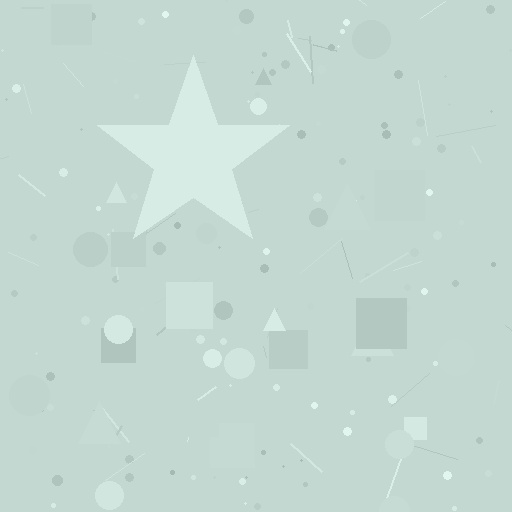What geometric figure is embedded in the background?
A star is embedded in the background.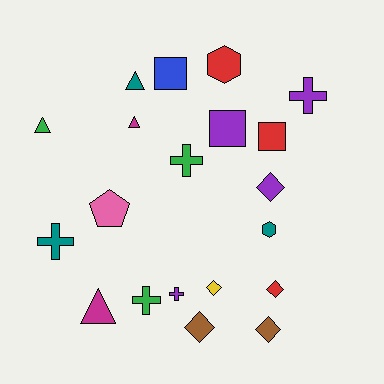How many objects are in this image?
There are 20 objects.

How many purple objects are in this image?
There are 4 purple objects.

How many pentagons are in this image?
There is 1 pentagon.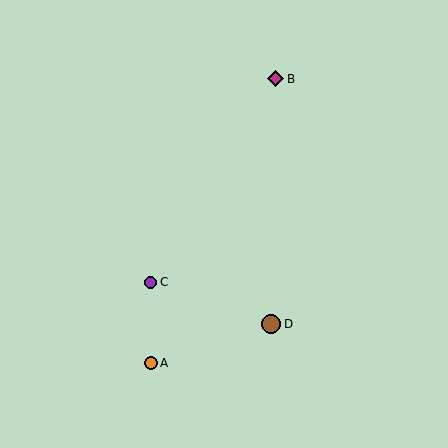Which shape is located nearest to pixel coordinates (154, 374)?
The orange circle (labeled A) at (151, 363) is nearest to that location.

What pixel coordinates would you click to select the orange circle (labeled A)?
Click at (151, 363) to select the orange circle A.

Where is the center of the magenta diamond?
The center of the magenta diamond is at (276, 79).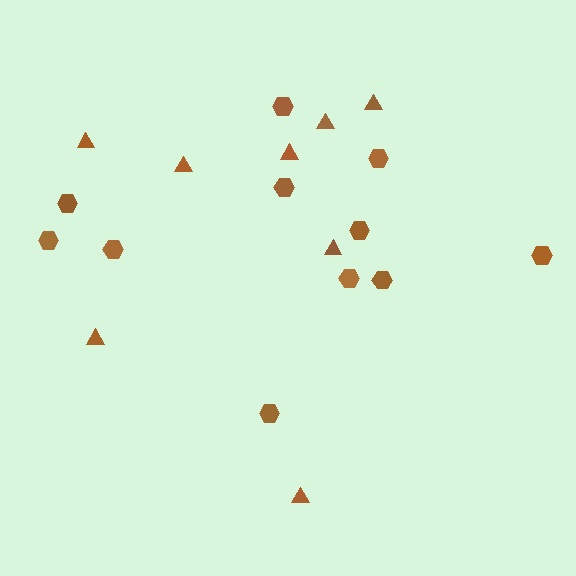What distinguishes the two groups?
There are 2 groups: one group of triangles (8) and one group of hexagons (11).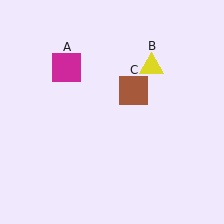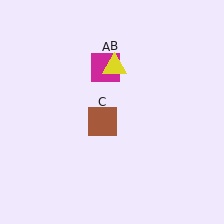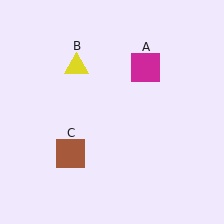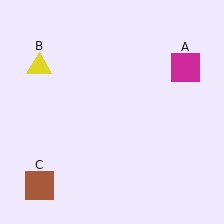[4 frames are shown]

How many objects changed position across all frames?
3 objects changed position: magenta square (object A), yellow triangle (object B), brown square (object C).